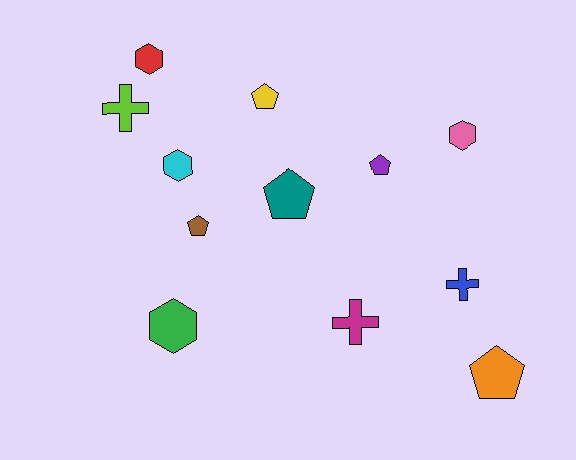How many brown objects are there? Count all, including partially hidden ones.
There is 1 brown object.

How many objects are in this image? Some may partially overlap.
There are 12 objects.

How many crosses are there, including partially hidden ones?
There are 3 crosses.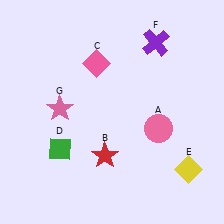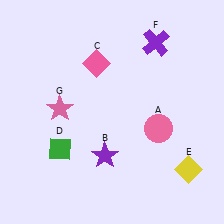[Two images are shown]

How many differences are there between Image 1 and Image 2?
There is 1 difference between the two images.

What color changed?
The star (B) changed from red in Image 1 to purple in Image 2.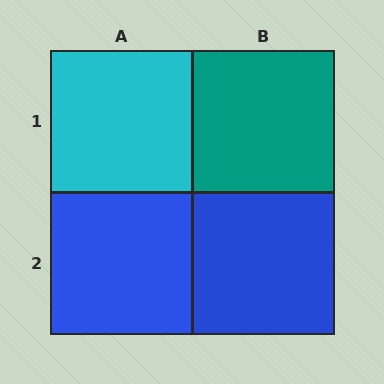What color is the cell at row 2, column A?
Blue.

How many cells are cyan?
1 cell is cyan.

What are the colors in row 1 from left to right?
Cyan, teal.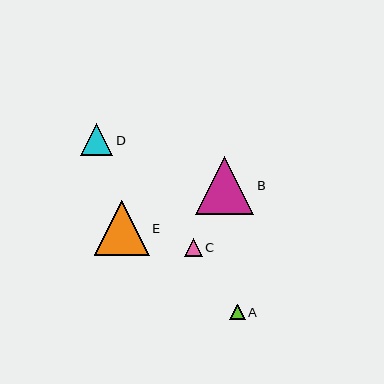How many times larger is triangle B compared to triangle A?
Triangle B is approximately 3.8 times the size of triangle A.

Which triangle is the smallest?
Triangle A is the smallest with a size of approximately 15 pixels.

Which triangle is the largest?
Triangle B is the largest with a size of approximately 58 pixels.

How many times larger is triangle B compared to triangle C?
Triangle B is approximately 3.2 times the size of triangle C.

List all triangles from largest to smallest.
From largest to smallest: B, E, D, C, A.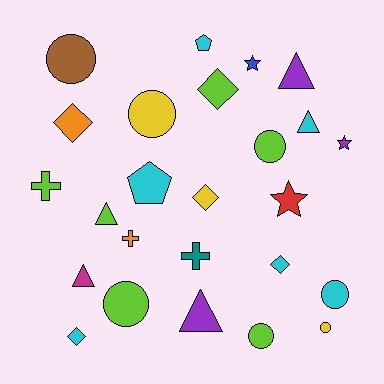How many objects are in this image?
There are 25 objects.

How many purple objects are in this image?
There are 3 purple objects.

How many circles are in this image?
There are 7 circles.